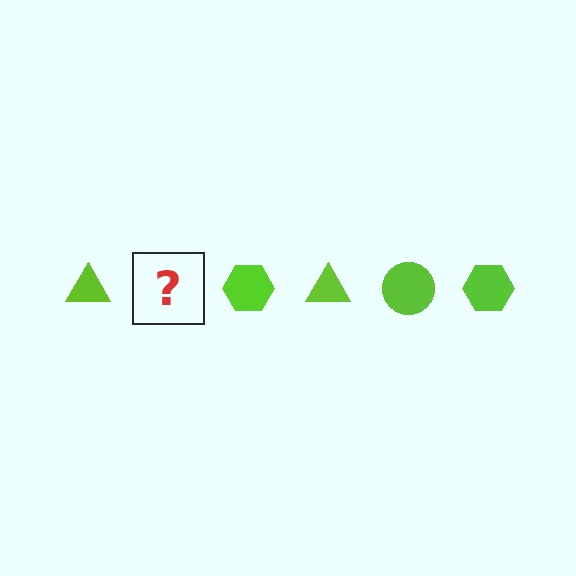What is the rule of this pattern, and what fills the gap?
The rule is that the pattern cycles through triangle, circle, hexagon shapes in lime. The gap should be filled with a lime circle.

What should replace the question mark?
The question mark should be replaced with a lime circle.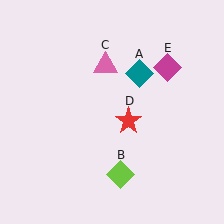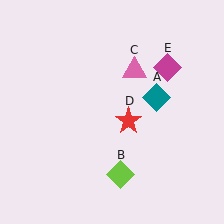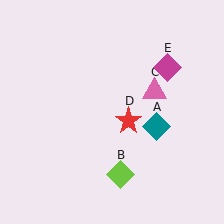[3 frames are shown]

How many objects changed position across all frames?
2 objects changed position: teal diamond (object A), pink triangle (object C).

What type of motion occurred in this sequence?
The teal diamond (object A), pink triangle (object C) rotated clockwise around the center of the scene.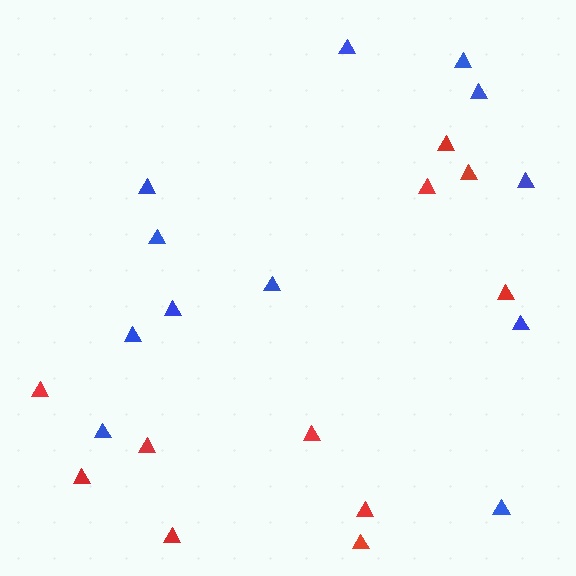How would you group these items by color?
There are 2 groups: one group of blue triangles (12) and one group of red triangles (11).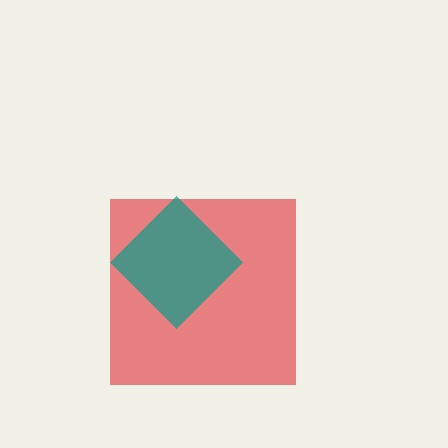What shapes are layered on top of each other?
The layered shapes are: a red square, a teal diamond.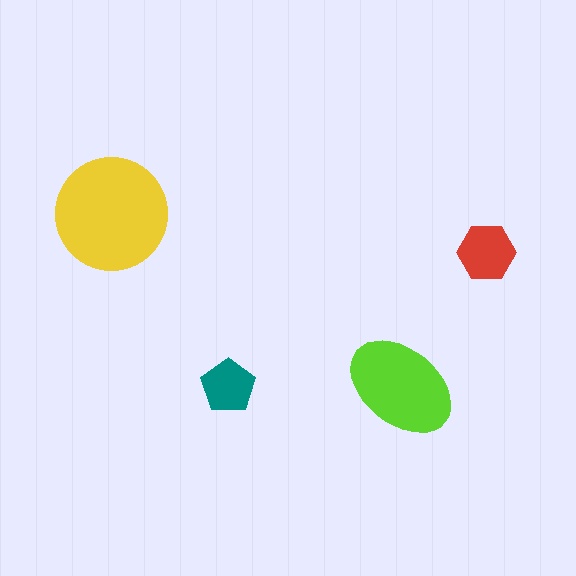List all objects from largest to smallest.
The yellow circle, the lime ellipse, the red hexagon, the teal pentagon.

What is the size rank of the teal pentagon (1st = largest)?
4th.